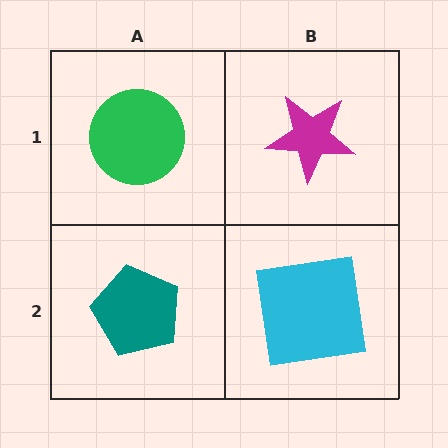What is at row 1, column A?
A green circle.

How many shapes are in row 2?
2 shapes.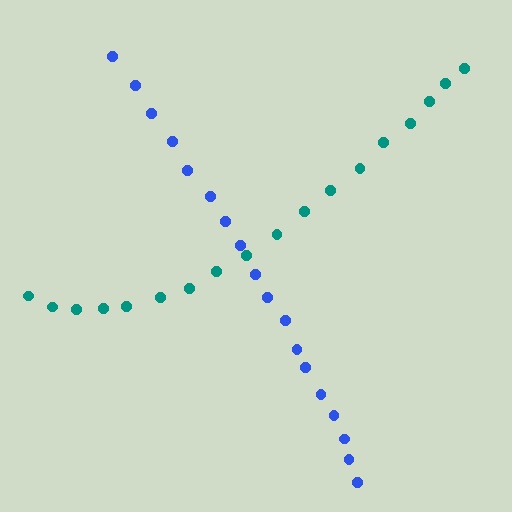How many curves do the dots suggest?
There are 2 distinct paths.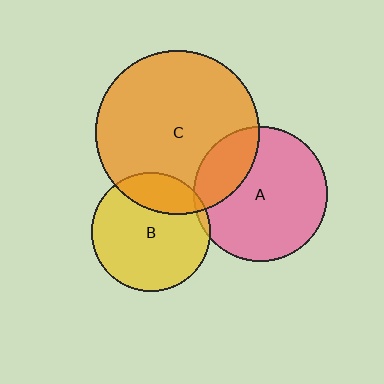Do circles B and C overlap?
Yes.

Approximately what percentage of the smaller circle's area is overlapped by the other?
Approximately 20%.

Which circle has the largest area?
Circle C (orange).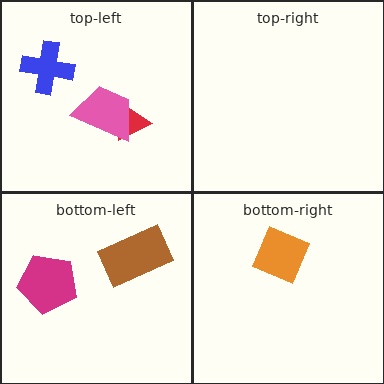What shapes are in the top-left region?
The red triangle, the pink trapezoid, the blue cross.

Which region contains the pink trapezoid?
The top-left region.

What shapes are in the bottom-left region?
The brown rectangle, the magenta pentagon.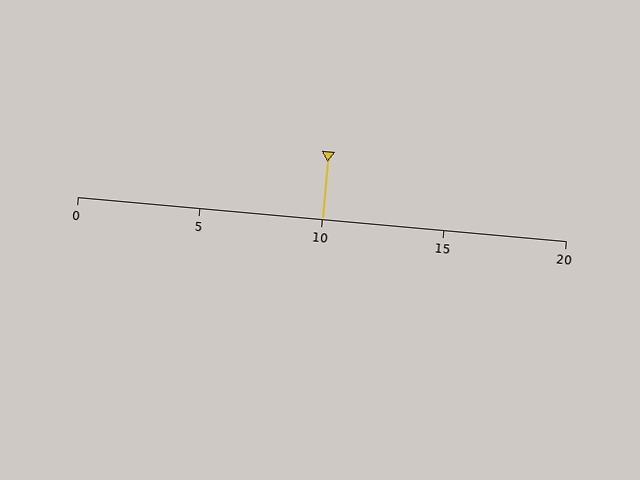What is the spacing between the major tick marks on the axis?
The major ticks are spaced 5 apart.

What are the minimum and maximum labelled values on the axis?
The axis runs from 0 to 20.